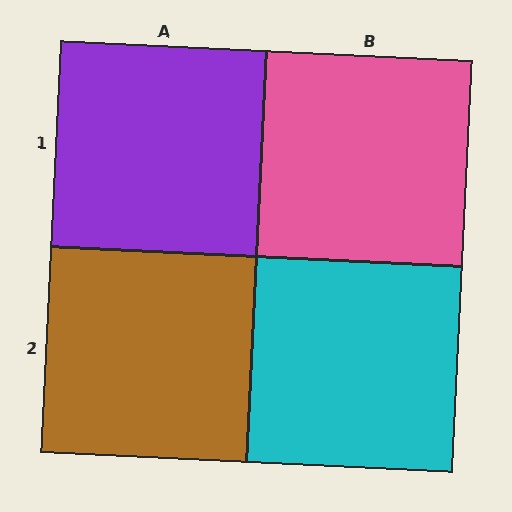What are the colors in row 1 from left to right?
Purple, pink.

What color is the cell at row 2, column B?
Cyan.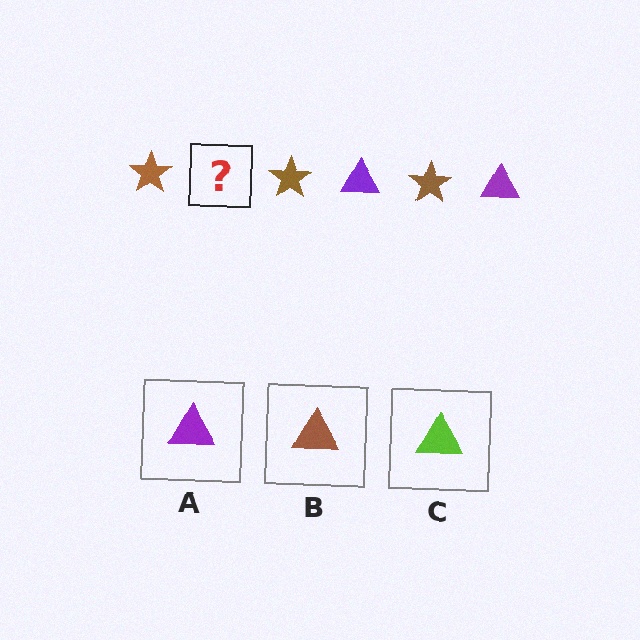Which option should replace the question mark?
Option A.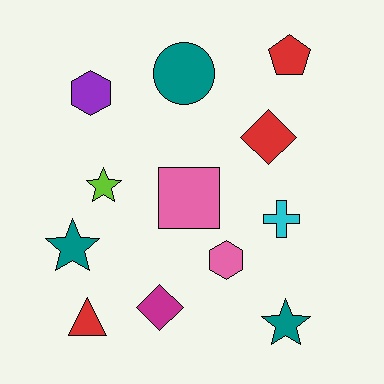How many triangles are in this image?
There is 1 triangle.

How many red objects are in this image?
There are 3 red objects.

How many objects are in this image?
There are 12 objects.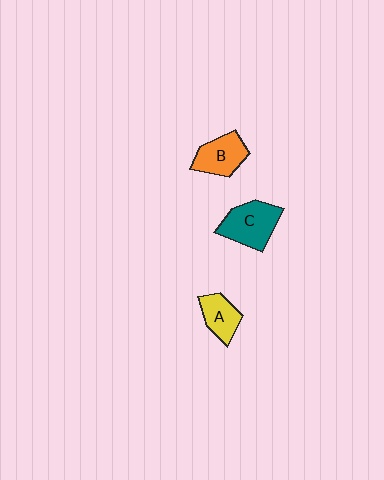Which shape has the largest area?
Shape C (teal).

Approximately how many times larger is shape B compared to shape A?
Approximately 1.2 times.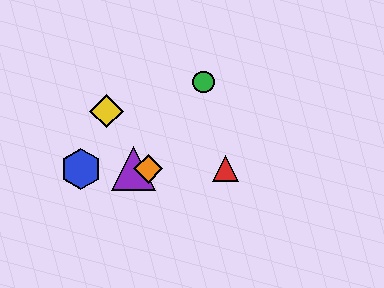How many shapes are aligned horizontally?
4 shapes (the red triangle, the blue hexagon, the purple triangle, the orange diamond) are aligned horizontally.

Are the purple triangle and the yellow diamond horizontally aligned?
No, the purple triangle is at y≈169 and the yellow diamond is at y≈111.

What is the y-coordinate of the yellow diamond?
The yellow diamond is at y≈111.